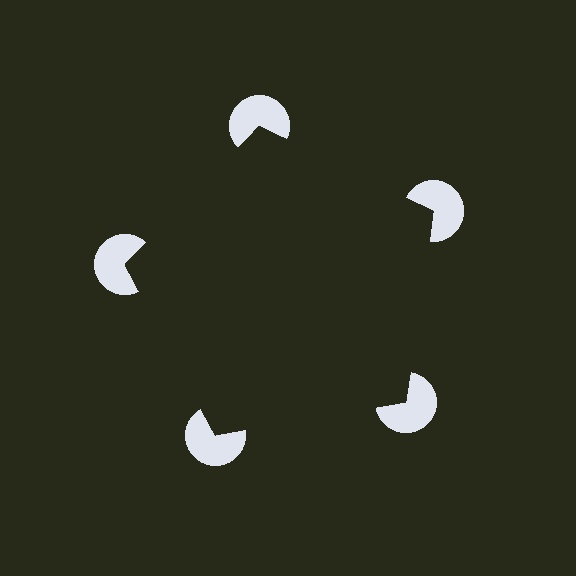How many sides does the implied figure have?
5 sides.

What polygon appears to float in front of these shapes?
An illusory pentagon — its edges are inferred from the aligned wedge cuts in the pac-man discs, not physically drawn.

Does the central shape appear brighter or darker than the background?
It typically appears slightly darker than the background, even though no actual brightness change is drawn.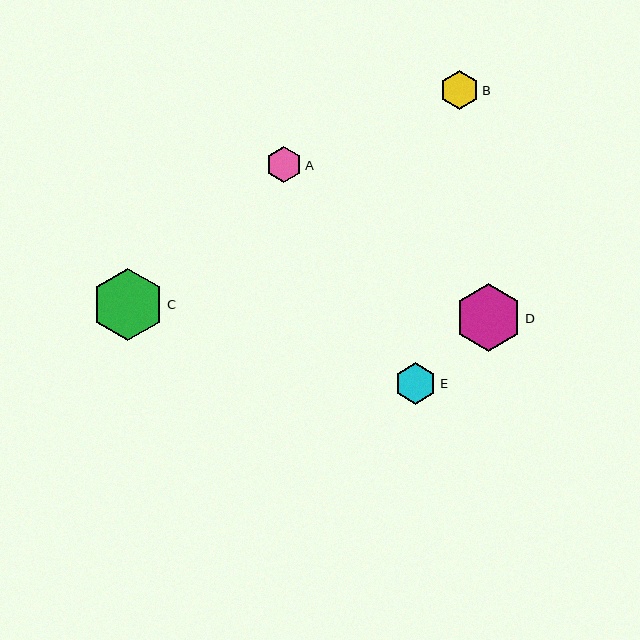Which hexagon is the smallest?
Hexagon A is the smallest with a size of approximately 36 pixels.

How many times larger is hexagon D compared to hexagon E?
Hexagon D is approximately 1.6 times the size of hexagon E.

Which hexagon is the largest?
Hexagon C is the largest with a size of approximately 72 pixels.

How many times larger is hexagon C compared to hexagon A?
Hexagon C is approximately 2.0 times the size of hexagon A.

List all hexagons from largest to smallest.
From largest to smallest: C, D, E, B, A.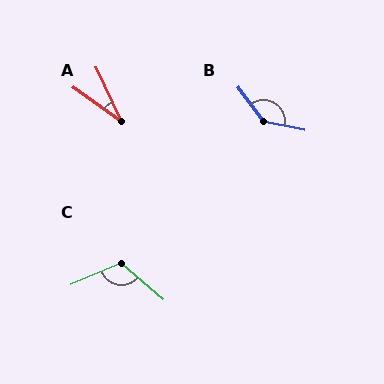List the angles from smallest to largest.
A (30°), C (116°), B (139°).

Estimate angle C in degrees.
Approximately 116 degrees.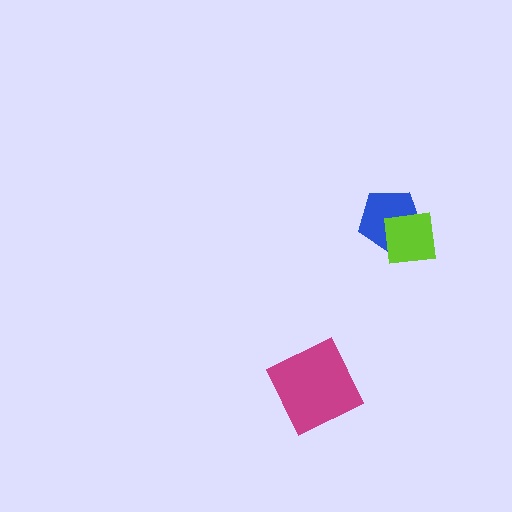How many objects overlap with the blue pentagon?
1 object overlaps with the blue pentagon.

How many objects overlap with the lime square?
1 object overlaps with the lime square.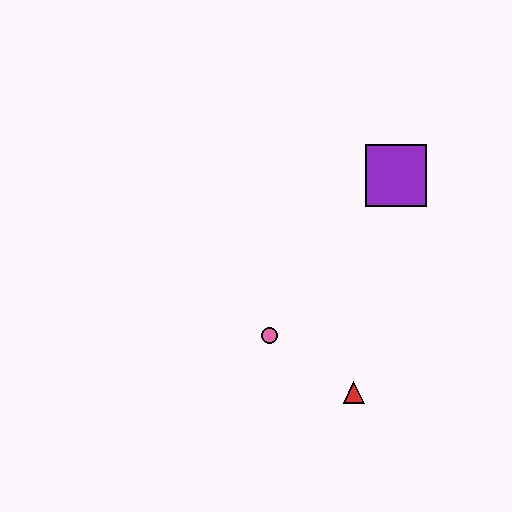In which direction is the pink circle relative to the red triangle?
The pink circle is to the left of the red triangle.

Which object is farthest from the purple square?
The red triangle is farthest from the purple square.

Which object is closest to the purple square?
The pink circle is closest to the purple square.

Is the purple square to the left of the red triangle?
No